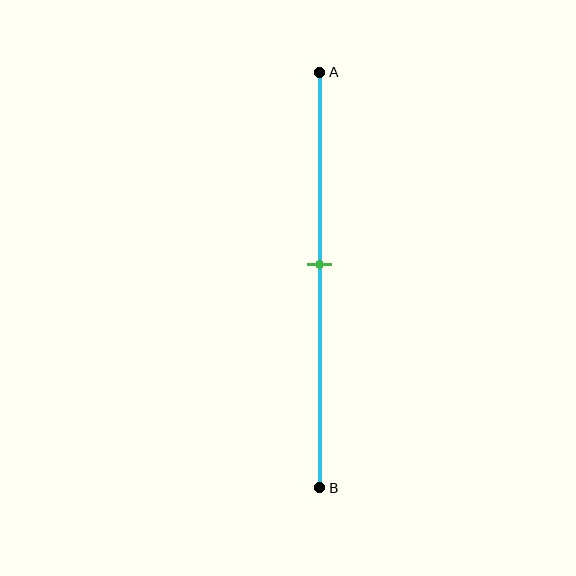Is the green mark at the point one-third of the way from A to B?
No, the mark is at about 45% from A, not at the 33% one-third point.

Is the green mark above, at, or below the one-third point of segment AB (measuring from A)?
The green mark is below the one-third point of segment AB.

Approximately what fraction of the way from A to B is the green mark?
The green mark is approximately 45% of the way from A to B.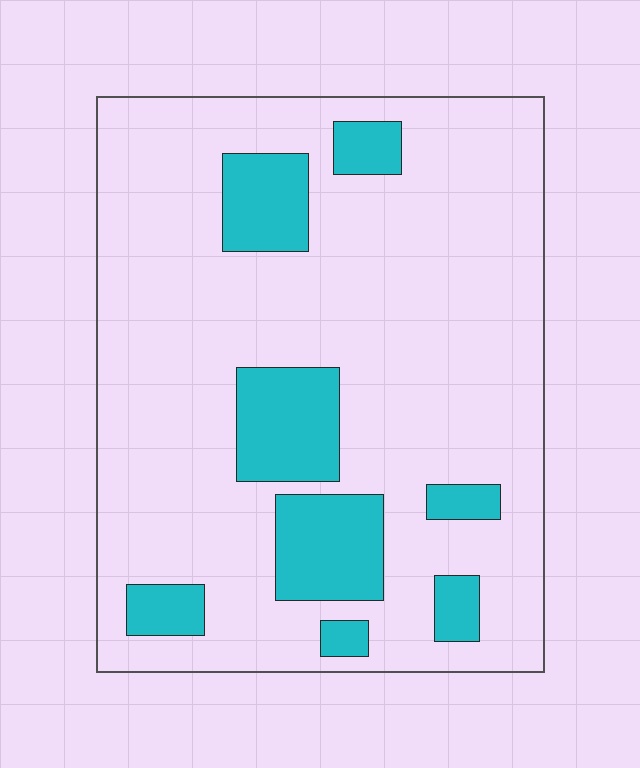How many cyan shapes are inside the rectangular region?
8.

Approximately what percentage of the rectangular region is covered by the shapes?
Approximately 20%.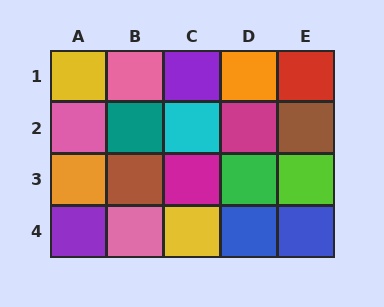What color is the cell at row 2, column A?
Pink.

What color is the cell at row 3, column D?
Green.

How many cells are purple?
2 cells are purple.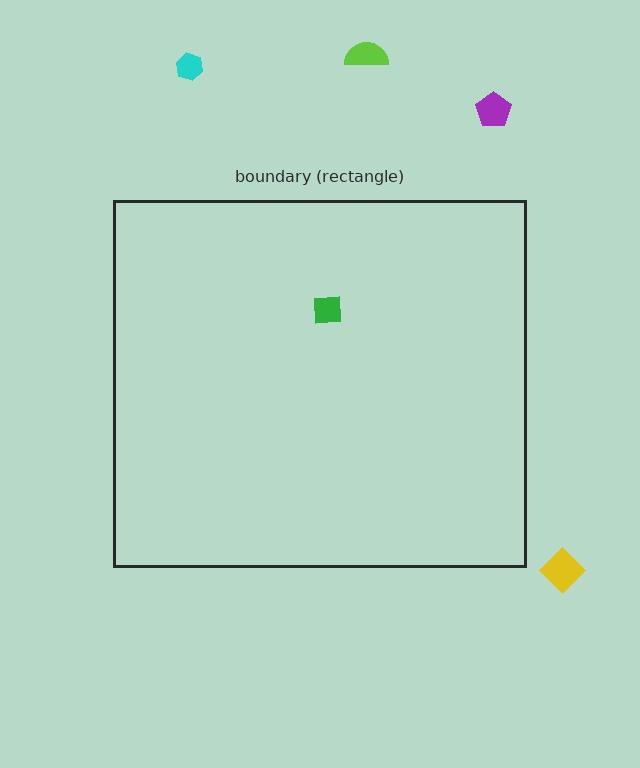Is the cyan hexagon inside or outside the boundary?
Outside.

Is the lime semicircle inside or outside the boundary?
Outside.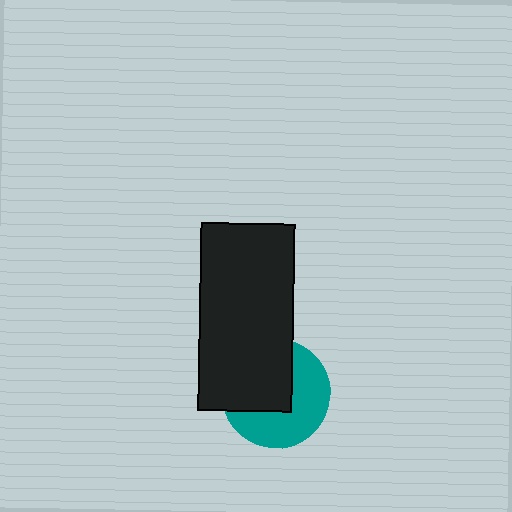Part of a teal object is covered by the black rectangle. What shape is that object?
It is a circle.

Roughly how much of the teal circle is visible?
About half of it is visible (roughly 51%).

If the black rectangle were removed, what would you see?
You would see the complete teal circle.